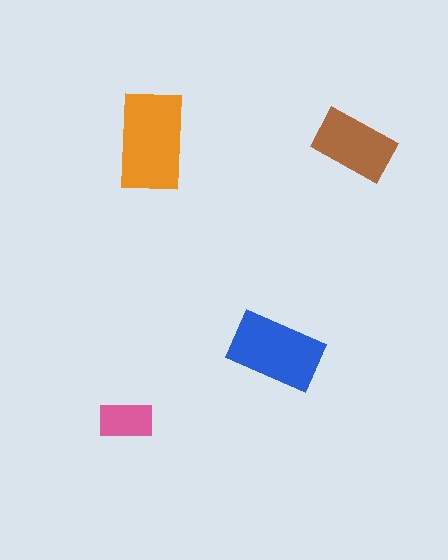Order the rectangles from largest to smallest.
the orange one, the blue one, the brown one, the pink one.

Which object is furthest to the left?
The pink rectangle is leftmost.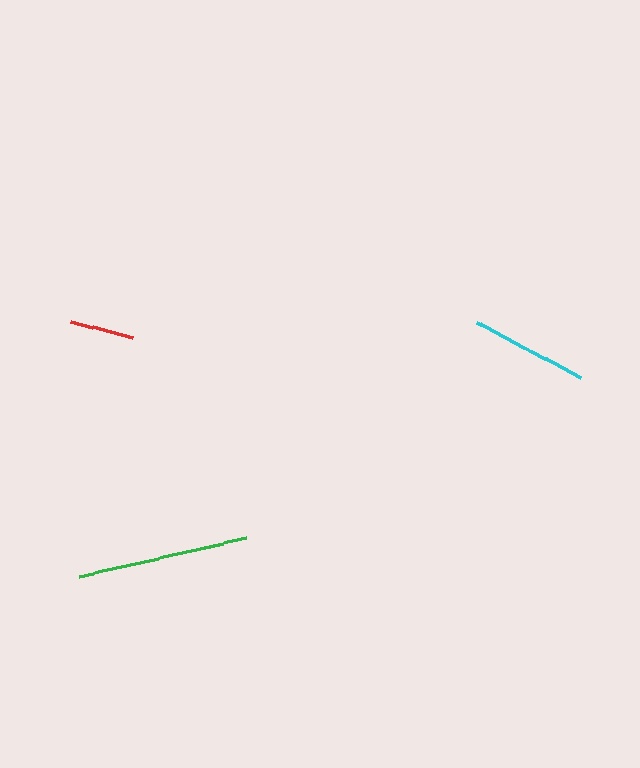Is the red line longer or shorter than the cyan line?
The cyan line is longer than the red line.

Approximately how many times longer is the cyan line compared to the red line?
The cyan line is approximately 1.8 times the length of the red line.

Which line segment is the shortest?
The red line is the shortest at approximately 65 pixels.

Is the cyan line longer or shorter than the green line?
The green line is longer than the cyan line.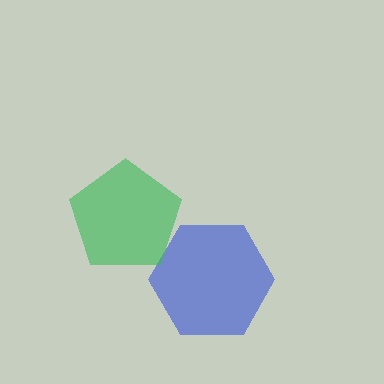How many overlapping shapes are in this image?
There are 2 overlapping shapes in the image.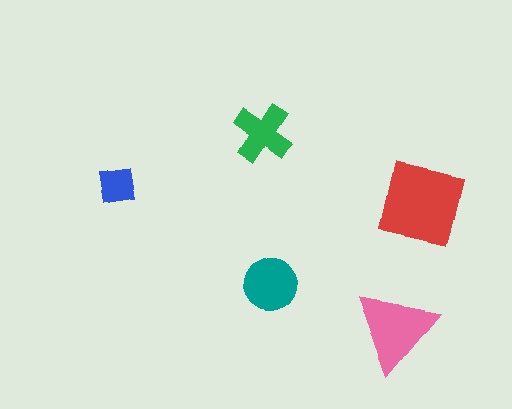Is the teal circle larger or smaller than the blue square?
Larger.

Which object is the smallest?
The blue square.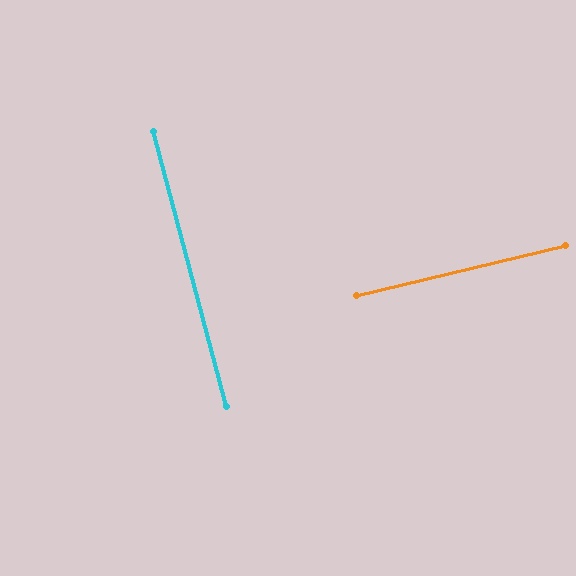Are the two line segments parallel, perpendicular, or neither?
Perpendicular — they meet at approximately 89°.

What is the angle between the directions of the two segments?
Approximately 89 degrees.